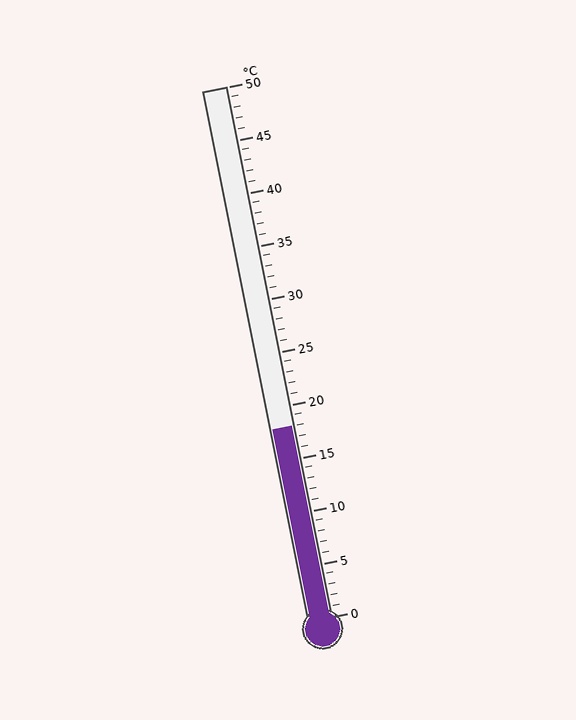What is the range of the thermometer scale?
The thermometer scale ranges from 0°C to 50°C.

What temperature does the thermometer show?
The thermometer shows approximately 18°C.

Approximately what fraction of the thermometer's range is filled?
The thermometer is filled to approximately 35% of its range.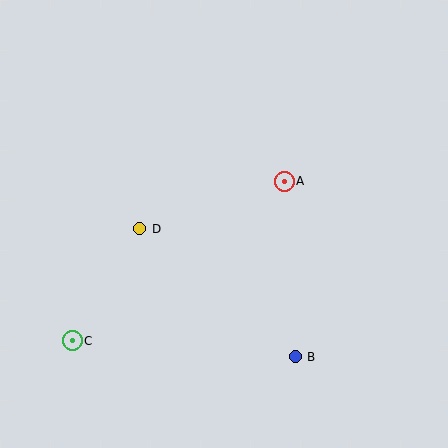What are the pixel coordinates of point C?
Point C is at (72, 341).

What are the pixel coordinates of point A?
Point A is at (284, 181).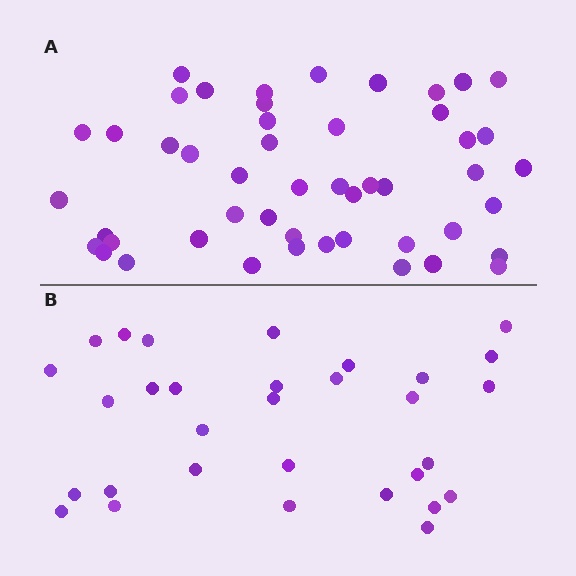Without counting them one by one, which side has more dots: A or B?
Region A (the top region) has more dots.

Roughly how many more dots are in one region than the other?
Region A has approximately 20 more dots than region B.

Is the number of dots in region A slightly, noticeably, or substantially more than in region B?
Region A has substantially more. The ratio is roughly 1.6 to 1.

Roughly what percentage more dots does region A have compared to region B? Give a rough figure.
About 60% more.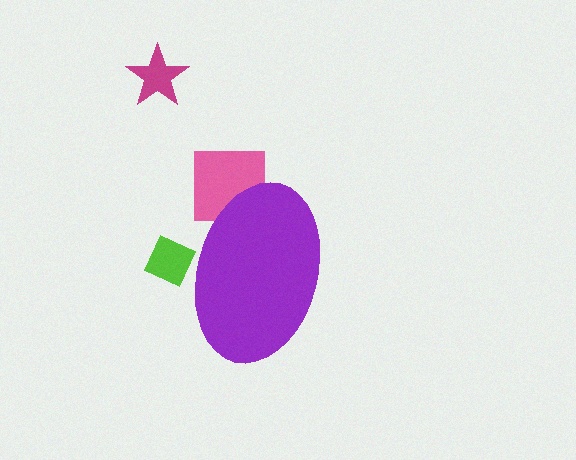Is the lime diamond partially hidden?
Yes, the lime diamond is partially hidden behind the purple ellipse.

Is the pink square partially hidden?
Yes, the pink square is partially hidden behind the purple ellipse.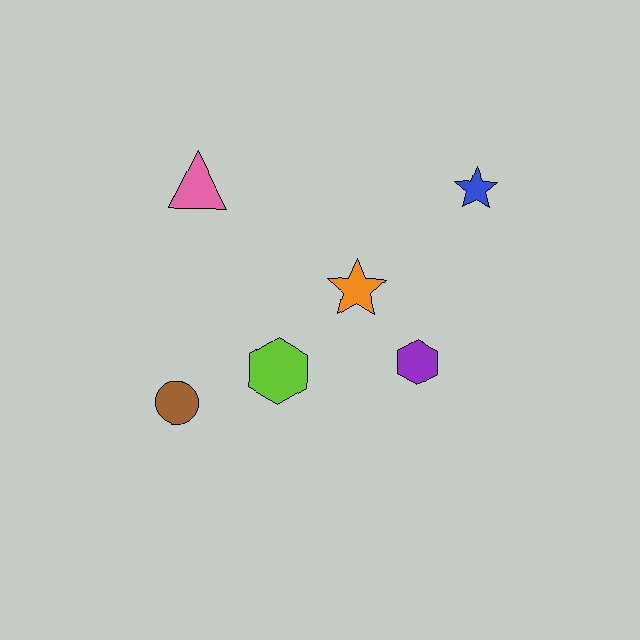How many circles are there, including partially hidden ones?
There is 1 circle.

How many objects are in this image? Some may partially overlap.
There are 6 objects.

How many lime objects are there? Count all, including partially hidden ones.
There is 1 lime object.